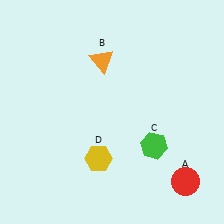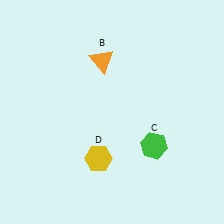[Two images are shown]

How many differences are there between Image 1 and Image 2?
There is 1 difference between the two images.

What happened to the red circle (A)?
The red circle (A) was removed in Image 2. It was in the bottom-right area of Image 1.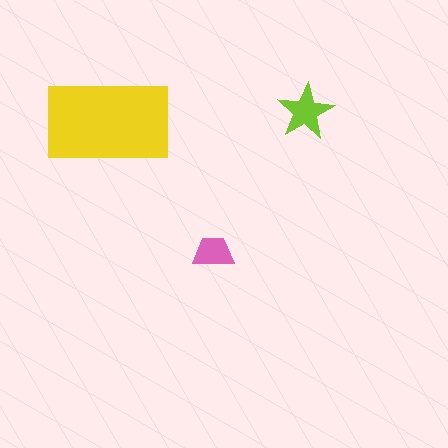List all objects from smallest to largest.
The pink trapezoid, the lime star, the yellow rectangle.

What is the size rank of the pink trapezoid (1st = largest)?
3rd.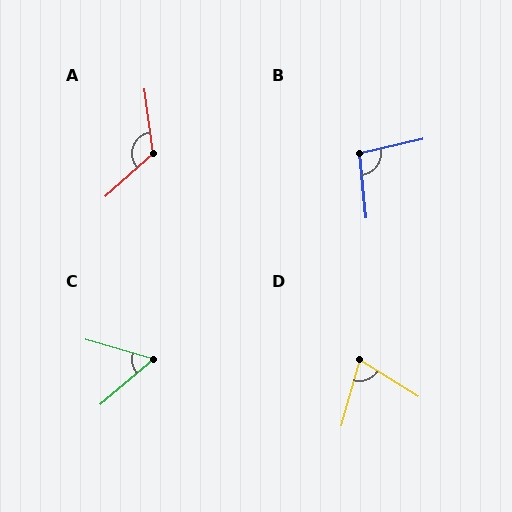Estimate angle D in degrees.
Approximately 73 degrees.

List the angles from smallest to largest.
C (57°), D (73°), B (98°), A (124°).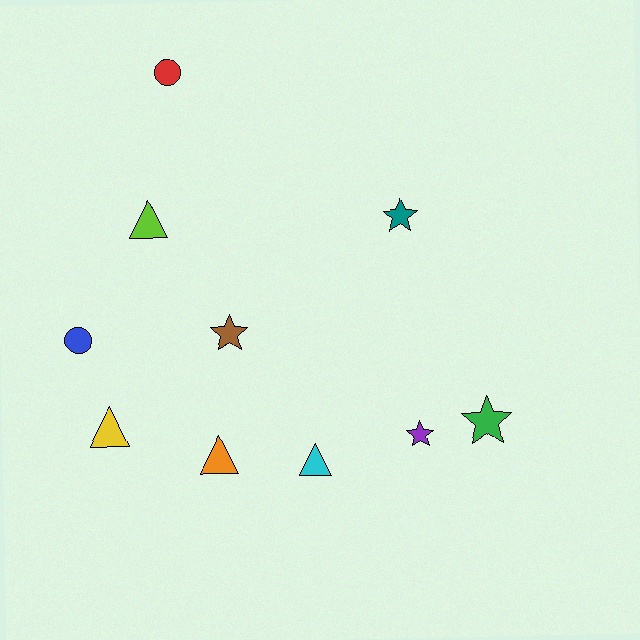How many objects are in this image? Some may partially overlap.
There are 10 objects.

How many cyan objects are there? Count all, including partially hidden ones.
There is 1 cyan object.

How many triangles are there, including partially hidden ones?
There are 4 triangles.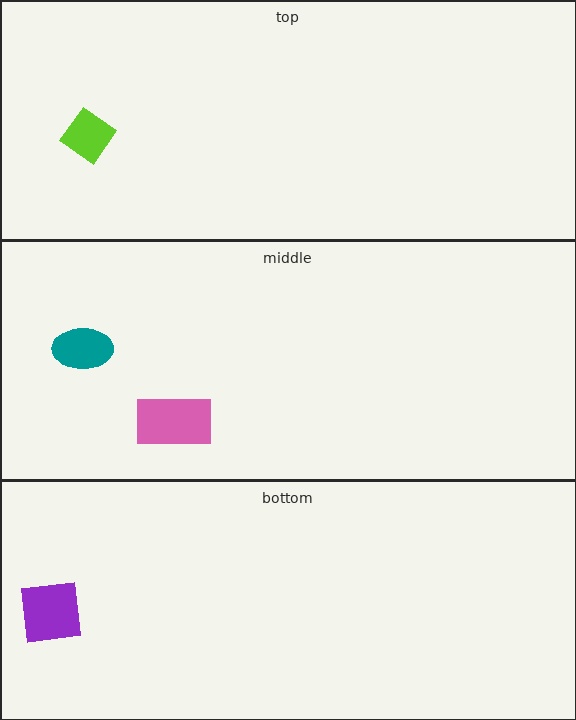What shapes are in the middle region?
The teal ellipse, the pink rectangle.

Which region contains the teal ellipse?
The middle region.